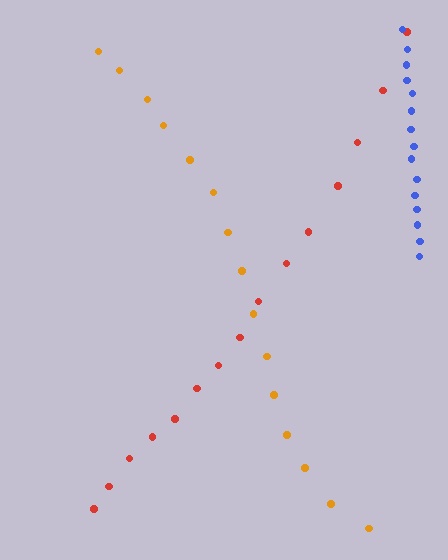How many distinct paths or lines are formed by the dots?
There are 3 distinct paths.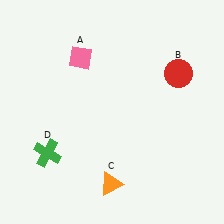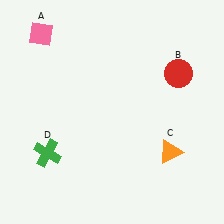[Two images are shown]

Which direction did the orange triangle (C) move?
The orange triangle (C) moved right.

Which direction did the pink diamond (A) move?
The pink diamond (A) moved left.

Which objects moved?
The objects that moved are: the pink diamond (A), the orange triangle (C).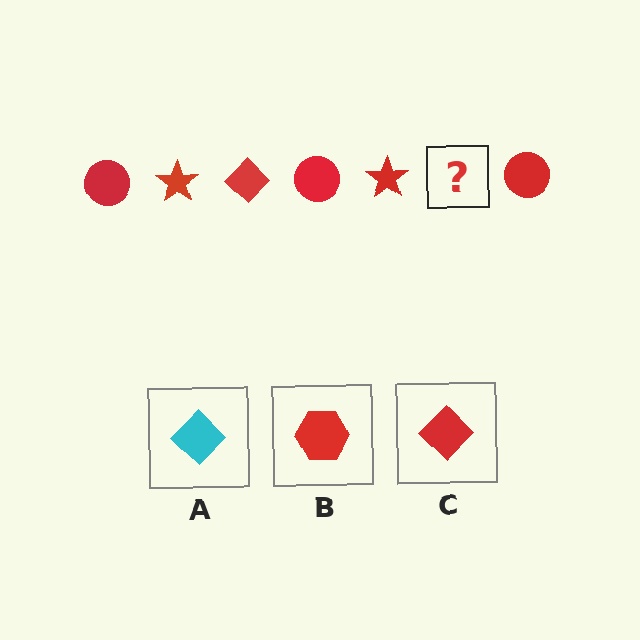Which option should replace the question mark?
Option C.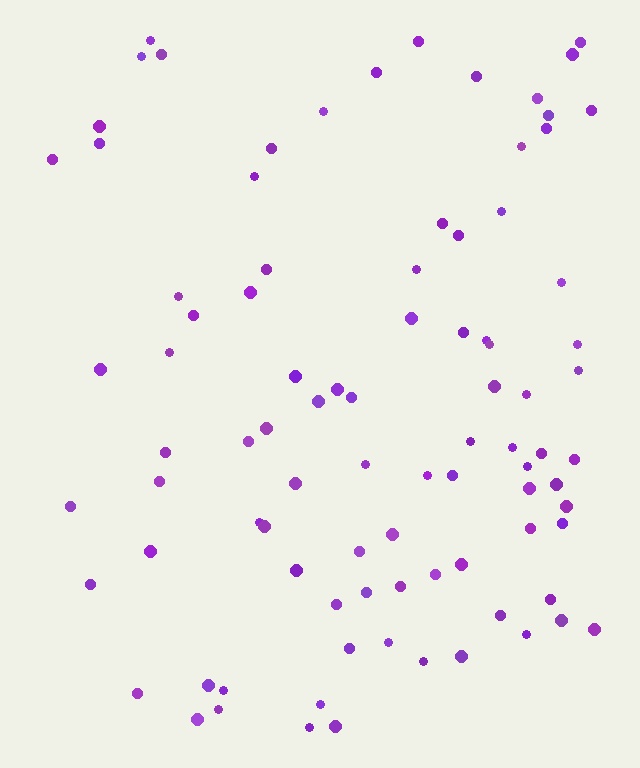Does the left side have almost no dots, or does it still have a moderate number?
Still a moderate number, just noticeably fewer than the right.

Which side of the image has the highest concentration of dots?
The right.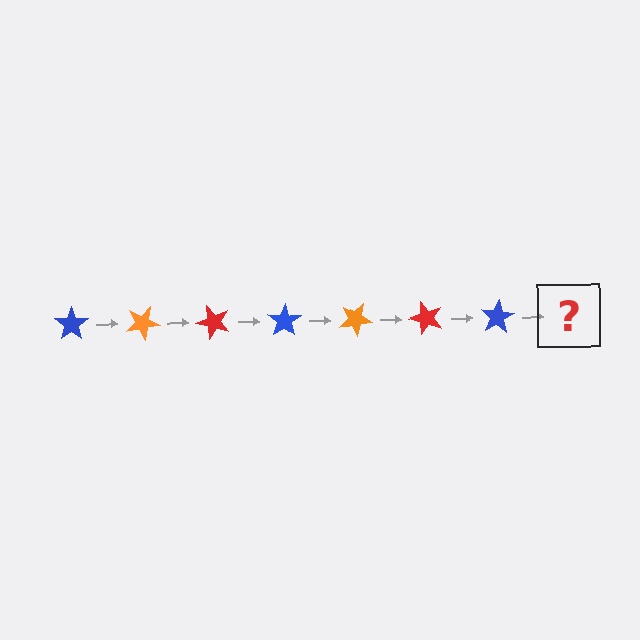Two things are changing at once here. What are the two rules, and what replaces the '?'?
The two rules are that it rotates 25 degrees each step and the color cycles through blue, orange, and red. The '?' should be an orange star, rotated 175 degrees from the start.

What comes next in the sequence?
The next element should be an orange star, rotated 175 degrees from the start.